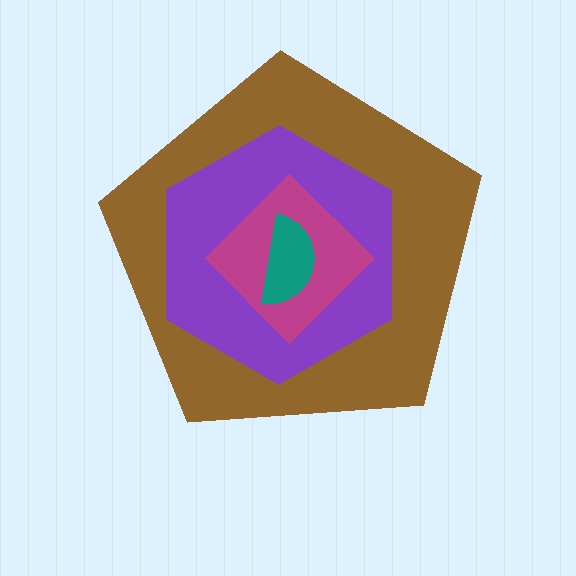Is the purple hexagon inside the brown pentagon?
Yes.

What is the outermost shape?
The brown pentagon.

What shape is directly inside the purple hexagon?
The magenta diamond.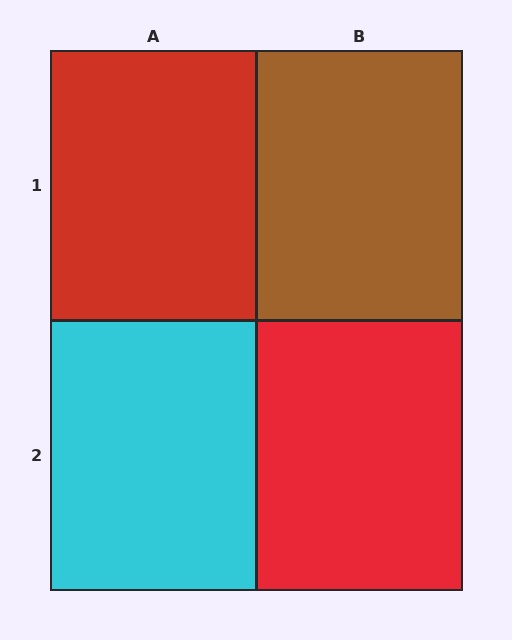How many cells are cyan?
1 cell is cyan.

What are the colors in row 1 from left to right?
Red, brown.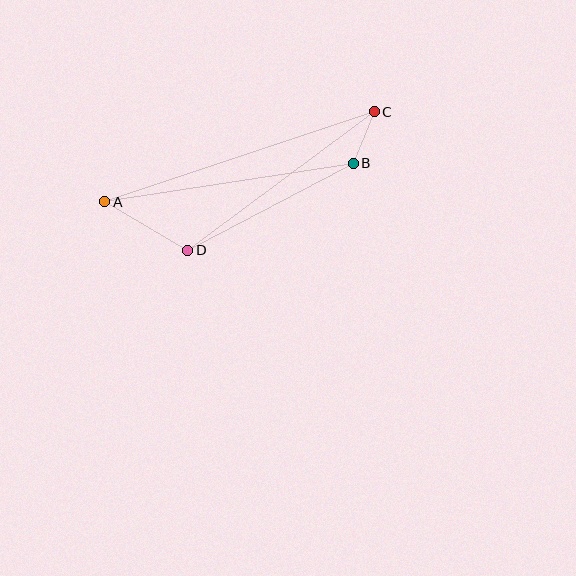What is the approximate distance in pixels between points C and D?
The distance between C and D is approximately 232 pixels.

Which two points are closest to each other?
Points B and C are closest to each other.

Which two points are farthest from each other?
Points A and C are farthest from each other.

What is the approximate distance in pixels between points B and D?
The distance between B and D is approximately 187 pixels.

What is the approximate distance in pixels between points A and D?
The distance between A and D is approximately 96 pixels.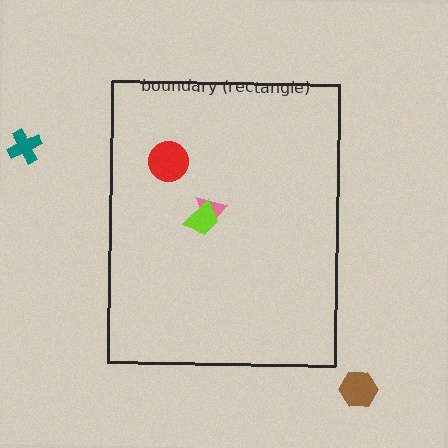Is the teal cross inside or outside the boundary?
Outside.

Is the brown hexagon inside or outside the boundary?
Outside.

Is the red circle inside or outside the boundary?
Inside.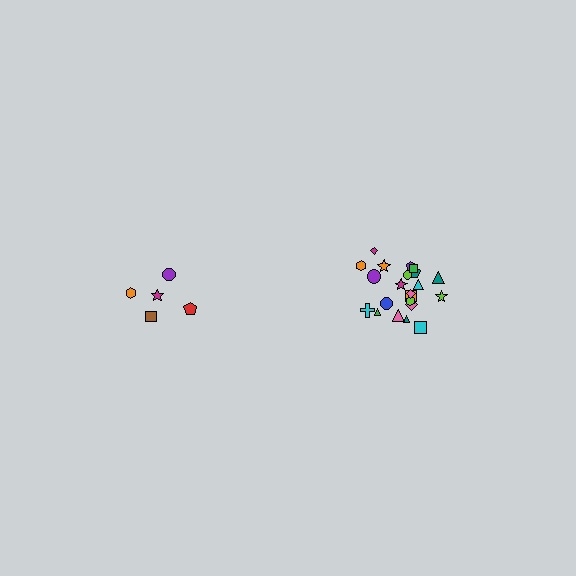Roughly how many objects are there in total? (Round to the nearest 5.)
Roughly 25 objects in total.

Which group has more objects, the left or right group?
The right group.